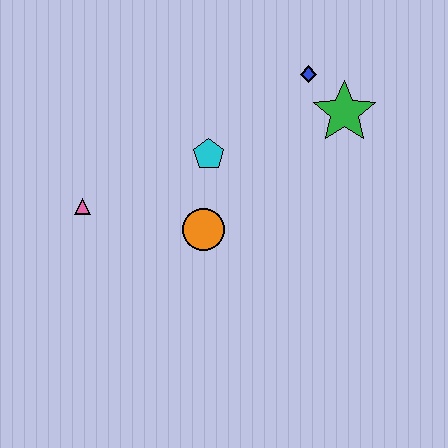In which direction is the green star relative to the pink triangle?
The green star is to the right of the pink triangle.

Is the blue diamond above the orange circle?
Yes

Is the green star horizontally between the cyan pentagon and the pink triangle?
No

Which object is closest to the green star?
The blue diamond is closest to the green star.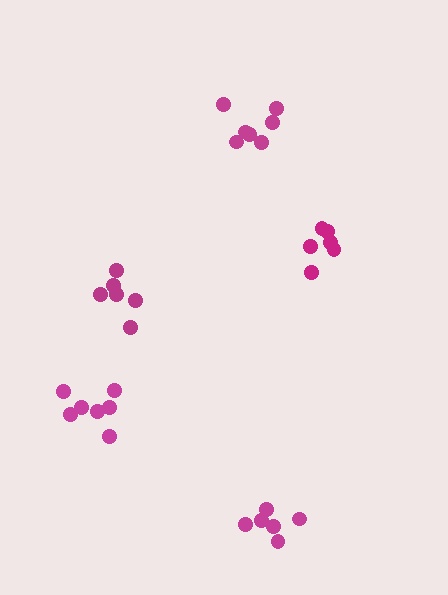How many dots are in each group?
Group 1: 7 dots, Group 2: 6 dots, Group 3: 6 dots, Group 4: 6 dots, Group 5: 7 dots (32 total).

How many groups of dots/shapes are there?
There are 5 groups.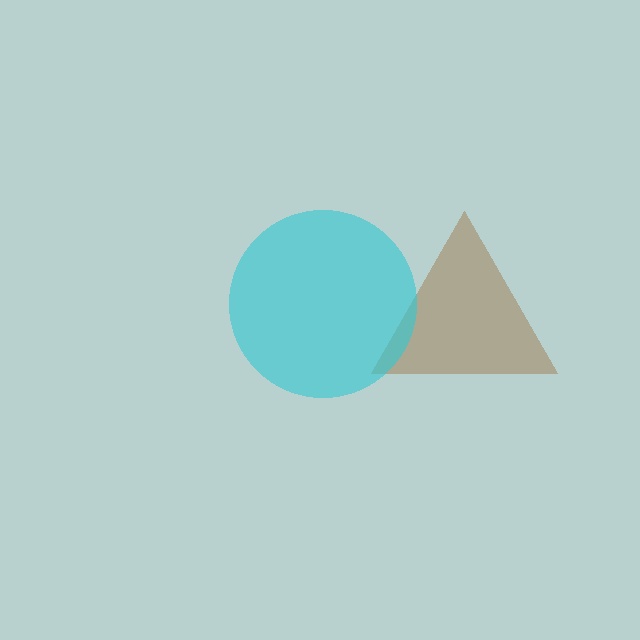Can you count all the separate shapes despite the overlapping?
Yes, there are 2 separate shapes.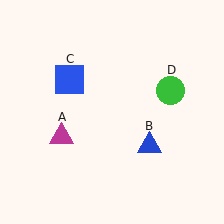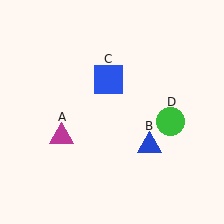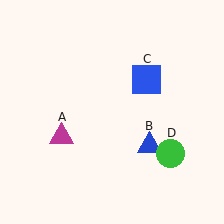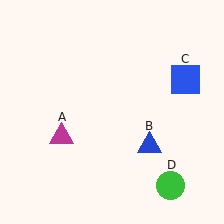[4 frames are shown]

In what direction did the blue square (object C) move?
The blue square (object C) moved right.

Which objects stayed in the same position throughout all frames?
Magenta triangle (object A) and blue triangle (object B) remained stationary.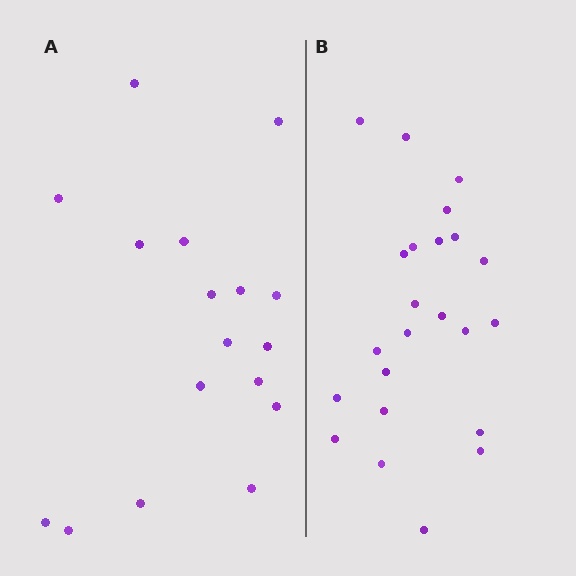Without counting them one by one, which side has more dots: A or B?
Region B (the right region) has more dots.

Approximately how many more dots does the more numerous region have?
Region B has about 6 more dots than region A.